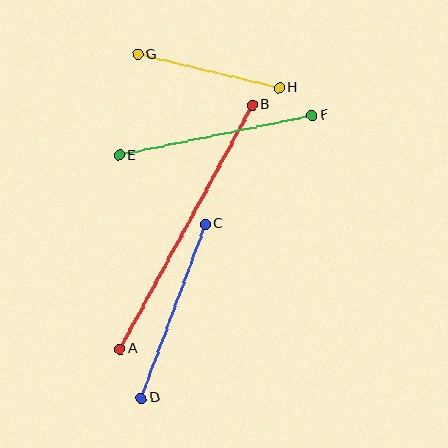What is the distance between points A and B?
The distance is approximately 278 pixels.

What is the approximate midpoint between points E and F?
The midpoint is at approximately (216, 135) pixels.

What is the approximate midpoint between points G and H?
The midpoint is at approximately (208, 71) pixels.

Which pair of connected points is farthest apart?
Points A and B are farthest apart.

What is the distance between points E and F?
The distance is approximately 197 pixels.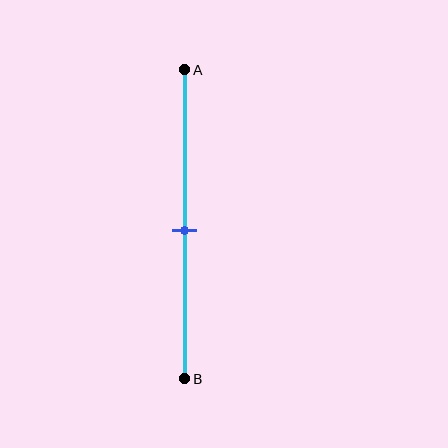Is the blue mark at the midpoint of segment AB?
Yes, the mark is approximately at the midpoint.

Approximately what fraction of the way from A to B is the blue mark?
The blue mark is approximately 50% of the way from A to B.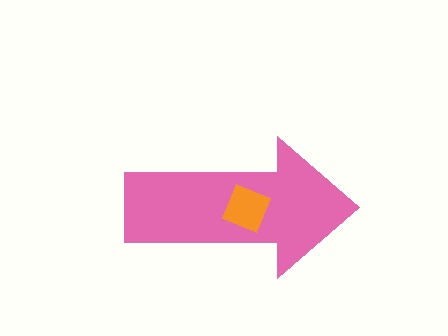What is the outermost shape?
The pink arrow.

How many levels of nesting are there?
2.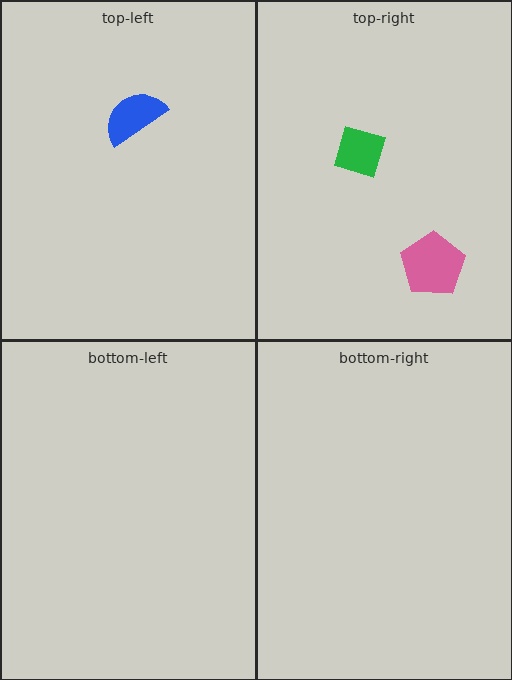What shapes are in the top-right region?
The green diamond, the pink pentagon.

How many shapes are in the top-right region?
2.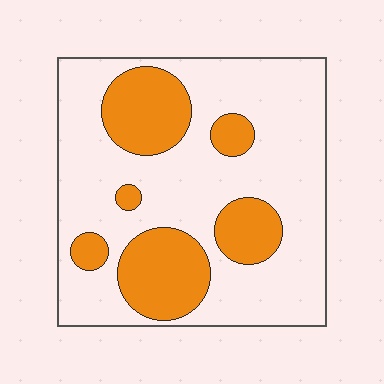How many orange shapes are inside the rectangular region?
6.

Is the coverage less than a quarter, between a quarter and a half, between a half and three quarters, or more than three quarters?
Between a quarter and a half.